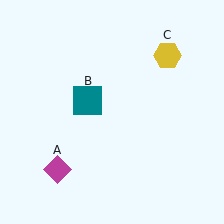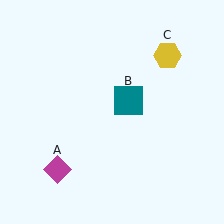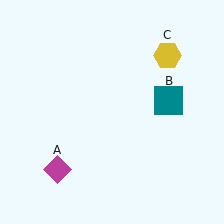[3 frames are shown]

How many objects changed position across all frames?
1 object changed position: teal square (object B).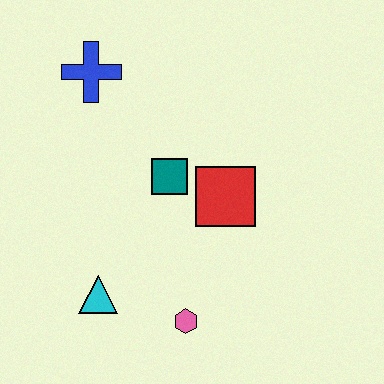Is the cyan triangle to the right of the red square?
No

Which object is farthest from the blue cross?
The pink hexagon is farthest from the blue cross.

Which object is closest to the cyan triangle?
The pink hexagon is closest to the cyan triangle.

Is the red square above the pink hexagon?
Yes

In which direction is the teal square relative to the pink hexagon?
The teal square is above the pink hexagon.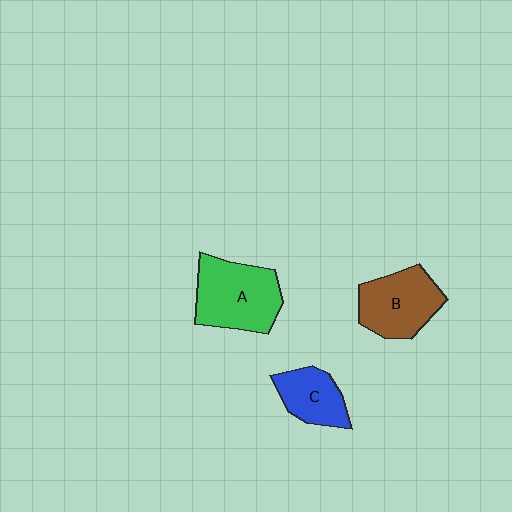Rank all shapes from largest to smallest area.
From largest to smallest: A (green), B (brown), C (blue).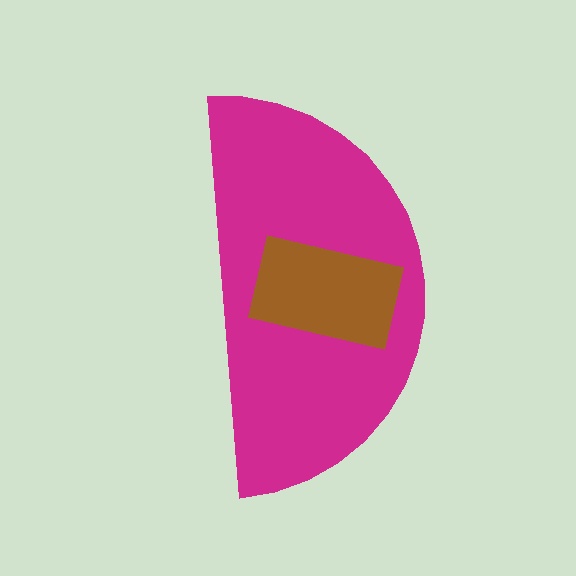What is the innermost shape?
The brown rectangle.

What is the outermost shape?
The magenta semicircle.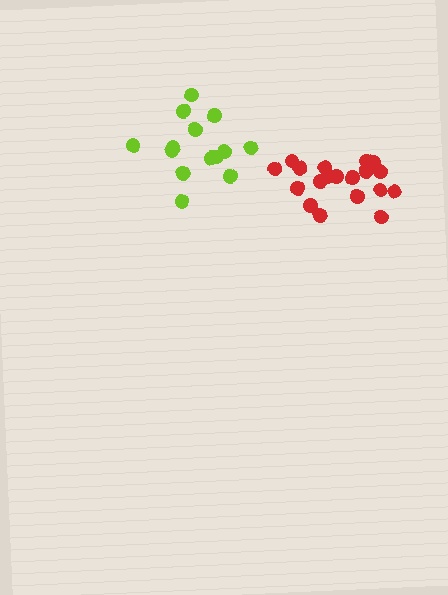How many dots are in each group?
Group 1: 19 dots, Group 2: 14 dots (33 total).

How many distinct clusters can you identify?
There are 2 distinct clusters.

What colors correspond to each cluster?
The clusters are colored: red, lime.